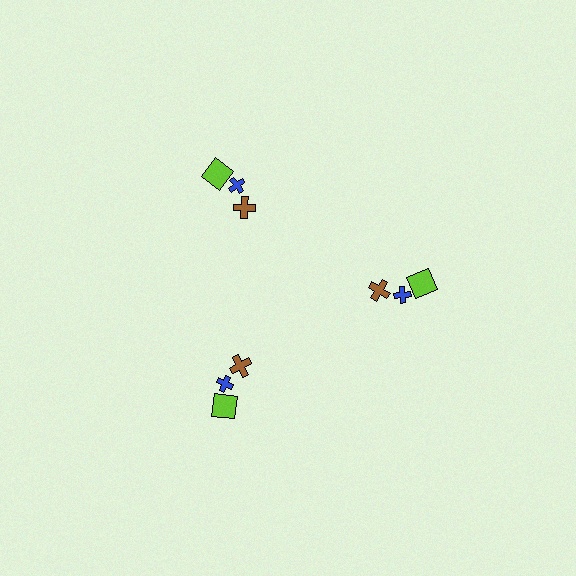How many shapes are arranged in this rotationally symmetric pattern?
There are 9 shapes, arranged in 3 groups of 3.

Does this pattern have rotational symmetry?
Yes, this pattern has 3-fold rotational symmetry. It looks the same after rotating 120 degrees around the center.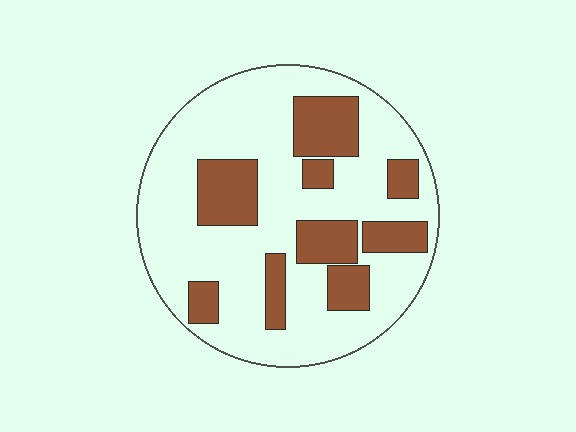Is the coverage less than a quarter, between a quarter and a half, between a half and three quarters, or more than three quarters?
Between a quarter and a half.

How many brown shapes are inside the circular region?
9.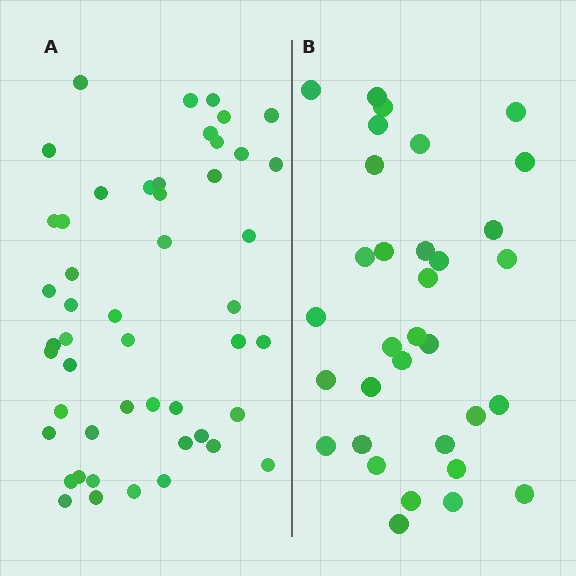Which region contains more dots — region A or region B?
Region A (the left region) has more dots.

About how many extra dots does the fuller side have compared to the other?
Region A has approximately 15 more dots than region B.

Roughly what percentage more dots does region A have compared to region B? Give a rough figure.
About 50% more.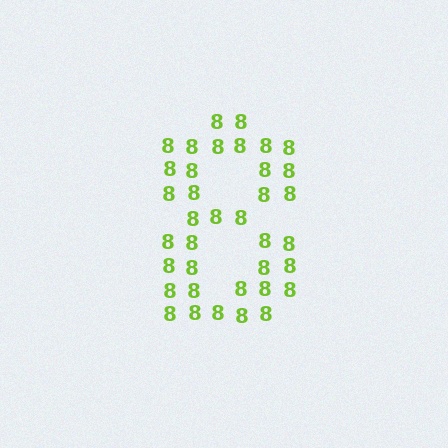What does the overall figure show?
The overall figure shows the digit 8.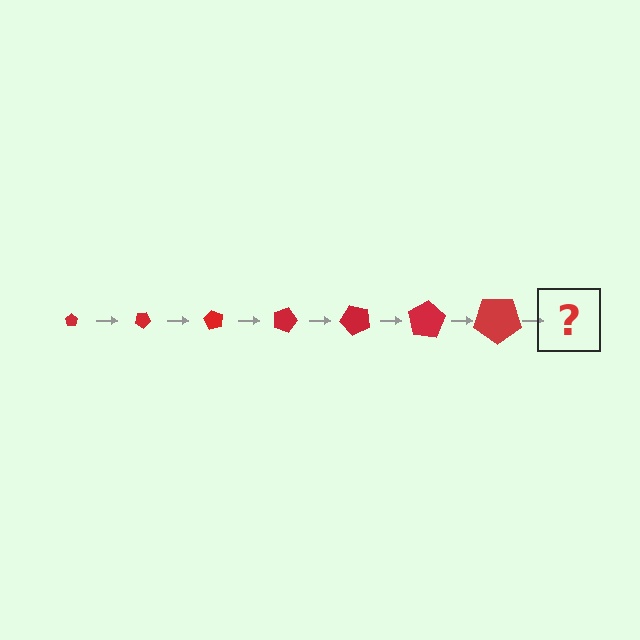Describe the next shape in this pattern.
It should be a pentagon, larger than the previous one and rotated 210 degrees from the start.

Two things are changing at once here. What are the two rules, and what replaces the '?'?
The two rules are that the pentagon grows larger each step and it rotates 30 degrees each step. The '?' should be a pentagon, larger than the previous one and rotated 210 degrees from the start.